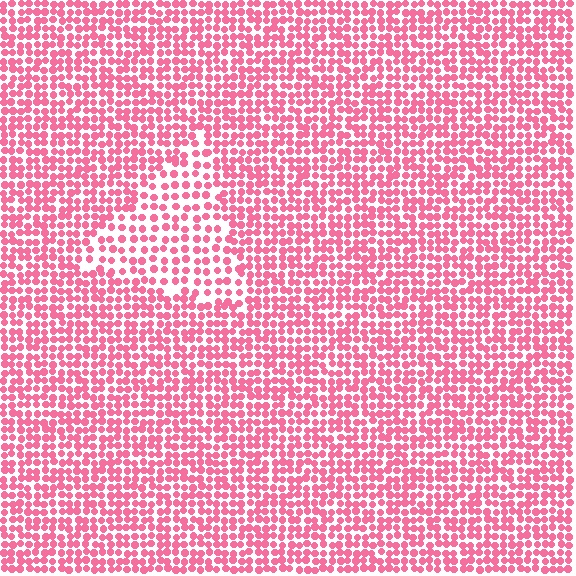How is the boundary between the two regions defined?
The boundary is defined by a change in element density (approximately 1.7x ratio). All elements are the same color, size, and shape.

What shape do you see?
I see a triangle.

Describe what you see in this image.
The image contains small pink elements arranged at two different densities. A triangle-shaped region is visible where the elements are less densely packed than the surrounding area.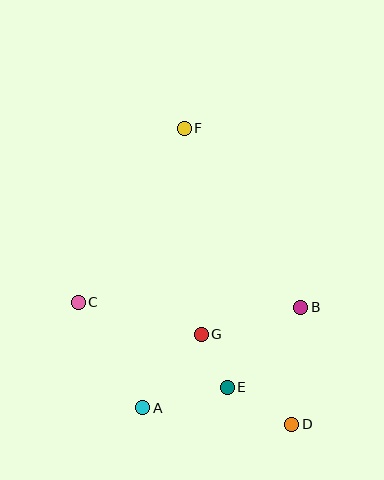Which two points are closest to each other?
Points E and G are closest to each other.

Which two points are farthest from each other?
Points D and F are farthest from each other.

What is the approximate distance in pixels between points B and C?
The distance between B and C is approximately 223 pixels.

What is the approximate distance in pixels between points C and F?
The distance between C and F is approximately 204 pixels.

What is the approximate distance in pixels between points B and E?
The distance between B and E is approximately 108 pixels.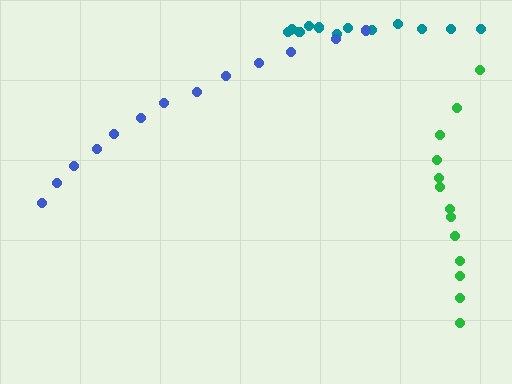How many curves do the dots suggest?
There are 3 distinct paths.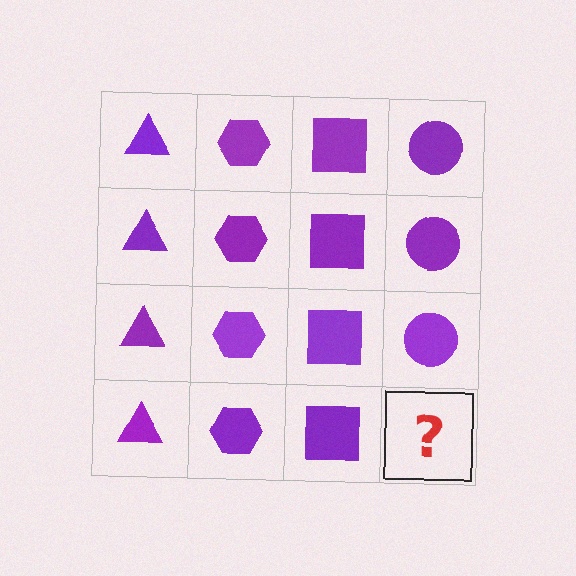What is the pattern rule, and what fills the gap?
The rule is that each column has a consistent shape. The gap should be filled with a purple circle.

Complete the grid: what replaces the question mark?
The question mark should be replaced with a purple circle.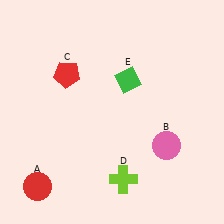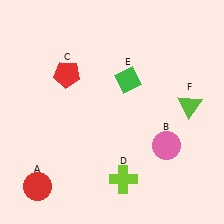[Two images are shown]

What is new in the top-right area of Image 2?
A lime triangle (F) was added in the top-right area of Image 2.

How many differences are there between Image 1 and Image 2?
There is 1 difference between the two images.